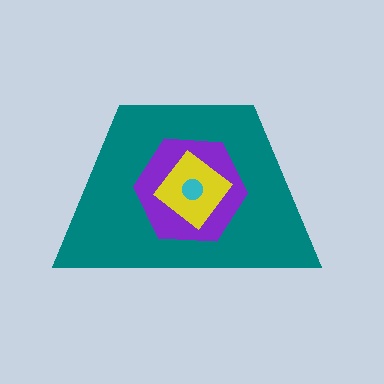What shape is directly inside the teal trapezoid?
The purple hexagon.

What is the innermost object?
The cyan circle.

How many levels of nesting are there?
4.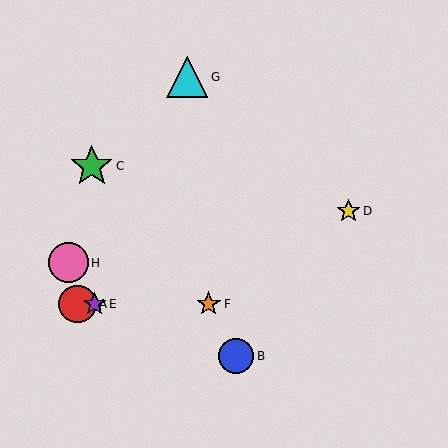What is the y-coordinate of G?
Object G is at y≈77.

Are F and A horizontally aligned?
Yes, both are at y≈304.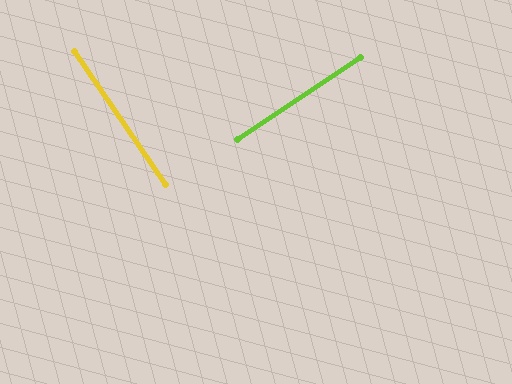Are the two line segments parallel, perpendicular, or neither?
Perpendicular — they meet at approximately 89°.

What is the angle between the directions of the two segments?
Approximately 89 degrees.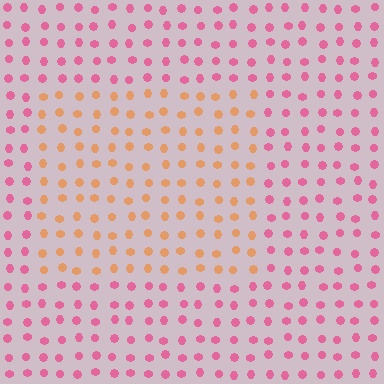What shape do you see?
I see a rectangle.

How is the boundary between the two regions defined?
The boundary is defined purely by a slight shift in hue (about 51 degrees). Spacing, size, and orientation are identical on both sides.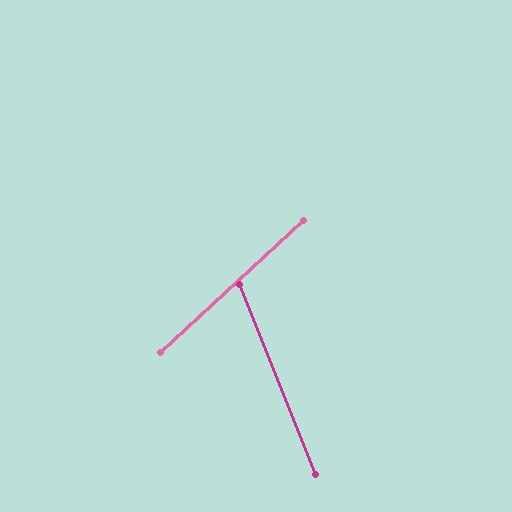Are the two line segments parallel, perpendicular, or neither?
Neither parallel nor perpendicular — they differ by about 69°.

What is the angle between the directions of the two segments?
Approximately 69 degrees.